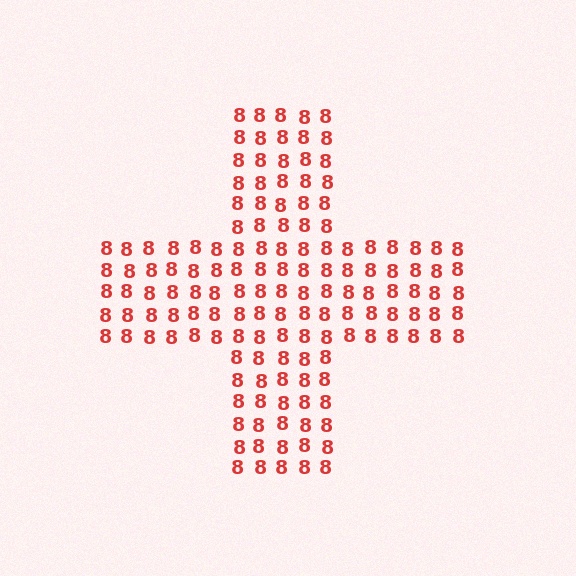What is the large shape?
The large shape is a cross.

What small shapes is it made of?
It is made of small digit 8's.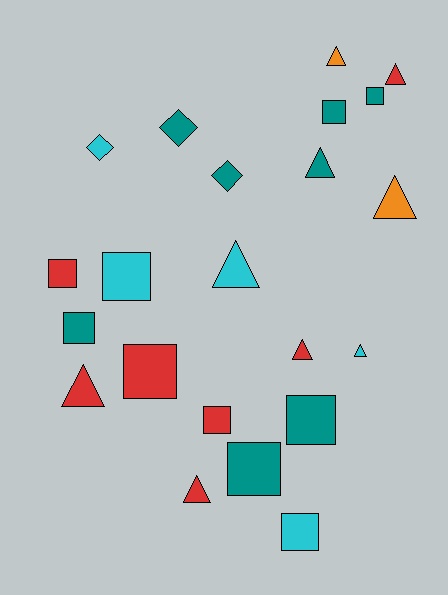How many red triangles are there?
There are 4 red triangles.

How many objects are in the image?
There are 22 objects.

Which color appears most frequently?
Teal, with 8 objects.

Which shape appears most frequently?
Square, with 10 objects.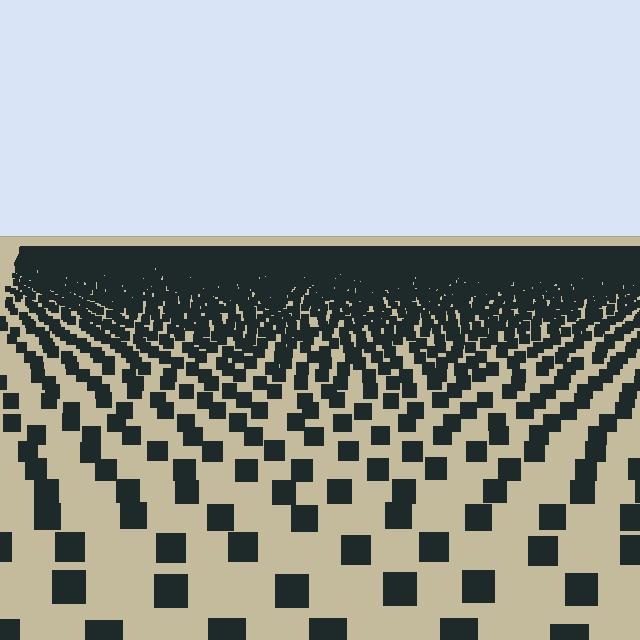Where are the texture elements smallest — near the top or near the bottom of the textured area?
Near the top.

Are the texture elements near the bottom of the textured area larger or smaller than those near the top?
Larger. Near the bottom, elements are closer to the viewer and appear at a bigger on-screen size.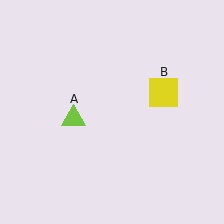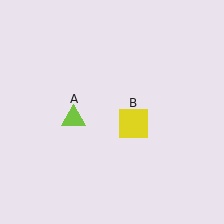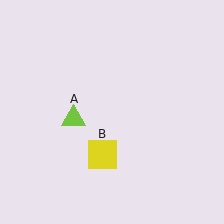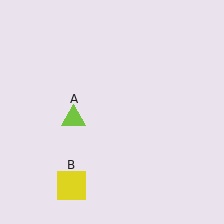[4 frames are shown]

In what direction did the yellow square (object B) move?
The yellow square (object B) moved down and to the left.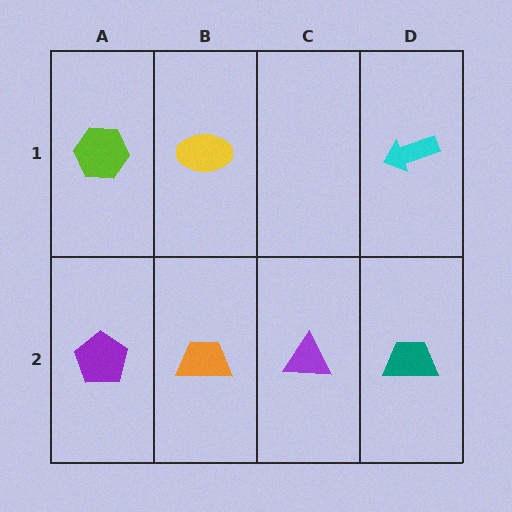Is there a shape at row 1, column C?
No, that cell is empty.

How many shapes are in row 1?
3 shapes.